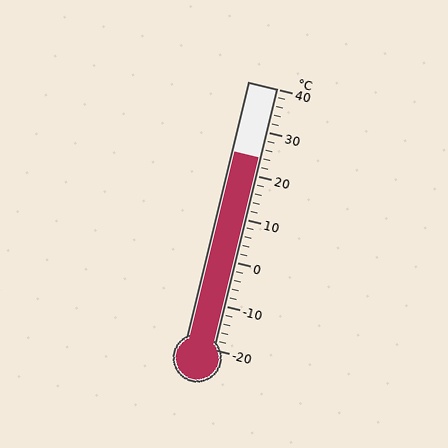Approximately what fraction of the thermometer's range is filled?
The thermometer is filled to approximately 75% of its range.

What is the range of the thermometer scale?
The thermometer scale ranges from -20°C to 40°C.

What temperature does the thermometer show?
The thermometer shows approximately 24°C.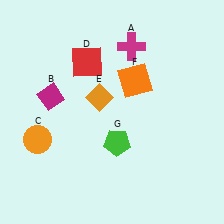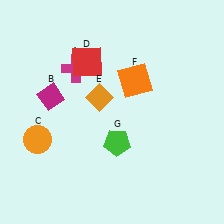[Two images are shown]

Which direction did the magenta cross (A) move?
The magenta cross (A) moved left.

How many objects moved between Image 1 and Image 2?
1 object moved between the two images.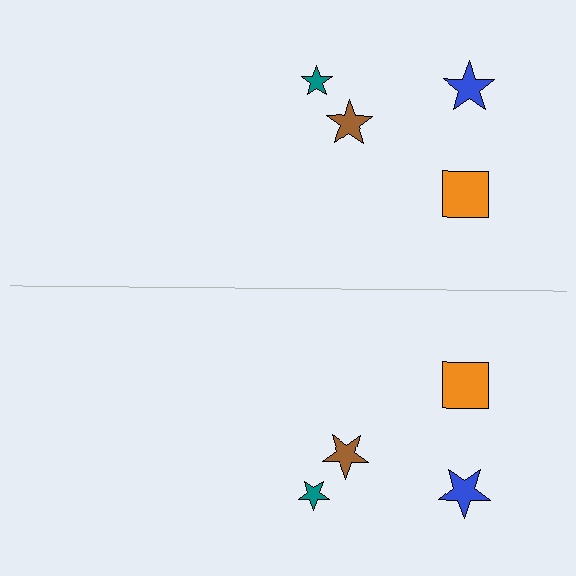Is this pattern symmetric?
Yes, this pattern has bilateral (reflection) symmetry.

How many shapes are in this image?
There are 8 shapes in this image.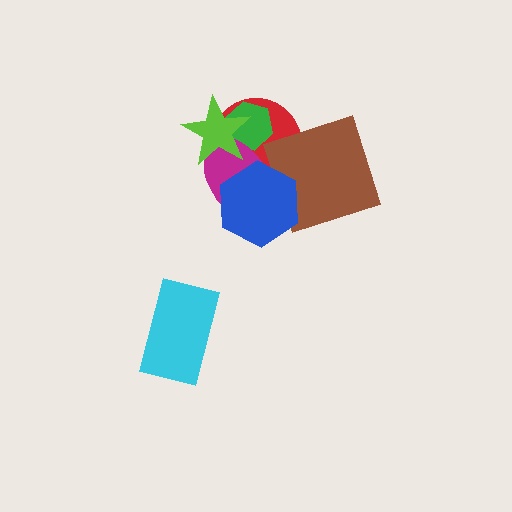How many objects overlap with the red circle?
5 objects overlap with the red circle.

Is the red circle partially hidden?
Yes, it is partially covered by another shape.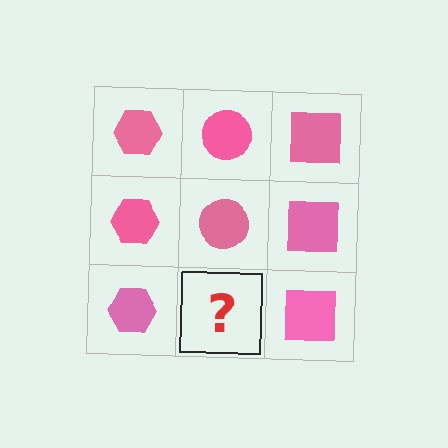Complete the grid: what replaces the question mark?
The question mark should be replaced with a pink circle.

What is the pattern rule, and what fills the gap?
The rule is that each column has a consistent shape. The gap should be filled with a pink circle.